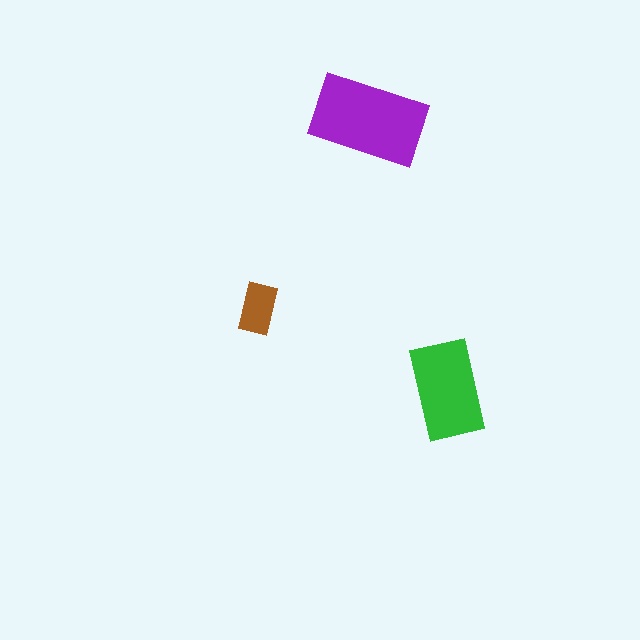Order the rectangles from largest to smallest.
the purple one, the green one, the brown one.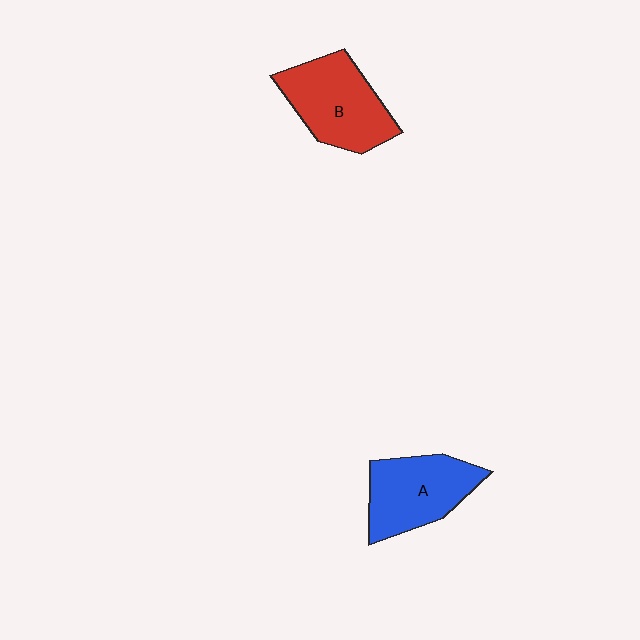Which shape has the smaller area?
Shape A (blue).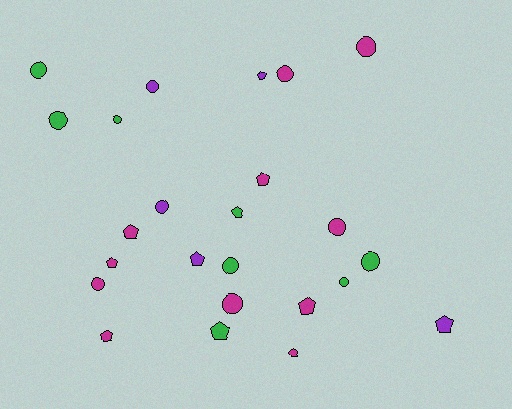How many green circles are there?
There are 6 green circles.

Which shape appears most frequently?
Circle, with 13 objects.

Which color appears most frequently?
Magenta, with 11 objects.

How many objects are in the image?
There are 24 objects.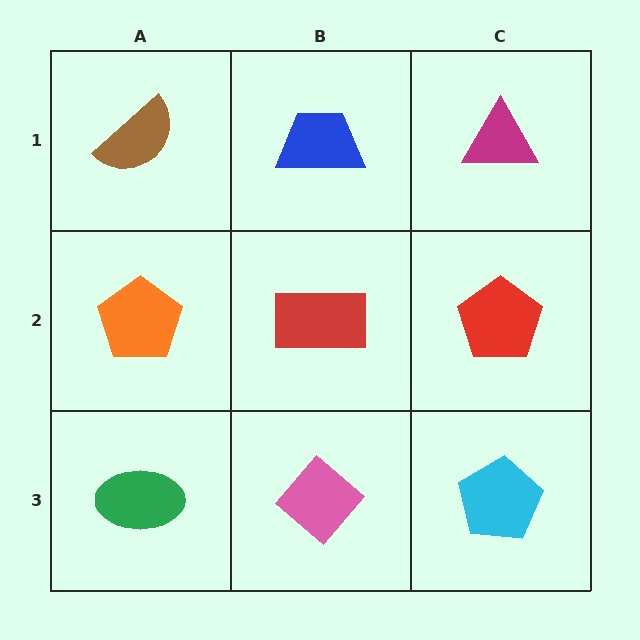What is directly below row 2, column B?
A pink diamond.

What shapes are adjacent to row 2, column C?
A magenta triangle (row 1, column C), a cyan pentagon (row 3, column C), a red rectangle (row 2, column B).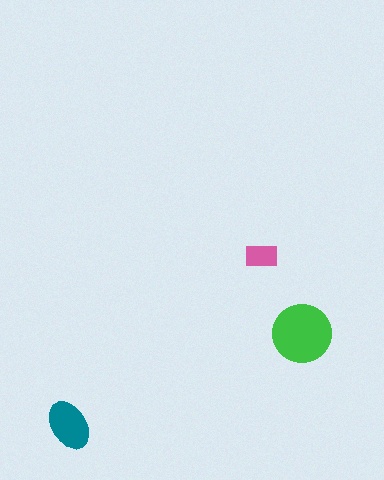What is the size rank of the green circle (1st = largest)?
1st.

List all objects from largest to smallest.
The green circle, the teal ellipse, the pink rectangle.